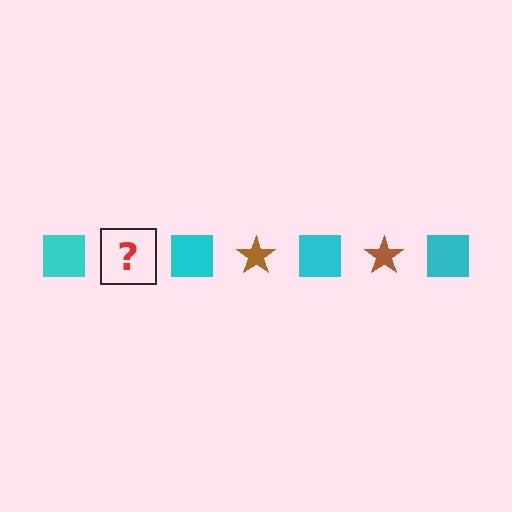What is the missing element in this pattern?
The missing element is a brown star.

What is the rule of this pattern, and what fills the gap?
The rule is that the pattern alternates between cyan square and brown star. The gap should be filled with a brown star.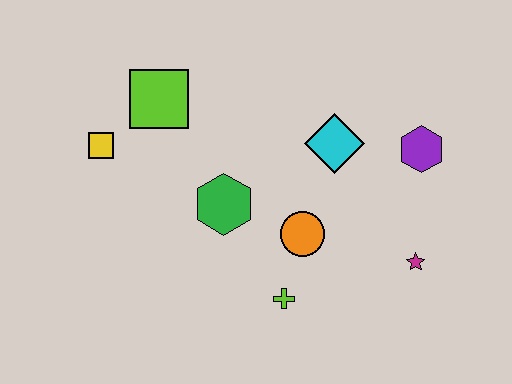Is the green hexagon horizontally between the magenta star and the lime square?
Yes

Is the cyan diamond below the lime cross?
No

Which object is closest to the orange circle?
The lime cross is closest to the orange circle.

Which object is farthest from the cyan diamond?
The yellow square is farthest from the cyan diamond.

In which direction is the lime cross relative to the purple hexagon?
The lime cross is below the purple hexagon.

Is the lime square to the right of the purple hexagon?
No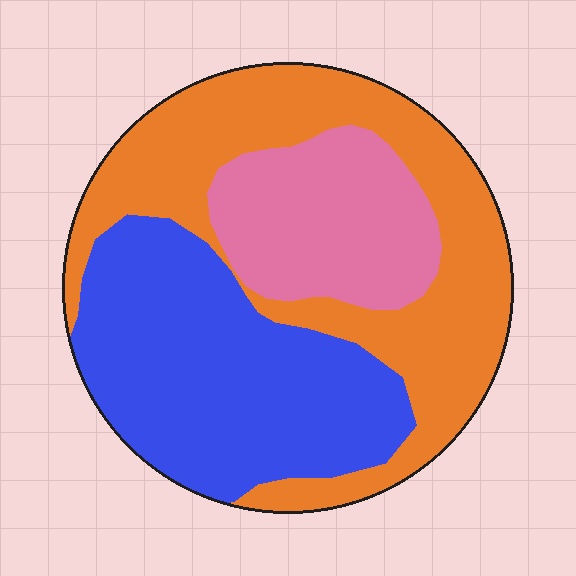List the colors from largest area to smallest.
From largest to smallest: orange, blue, pink.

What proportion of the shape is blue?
Blue covers around 40% of the shape.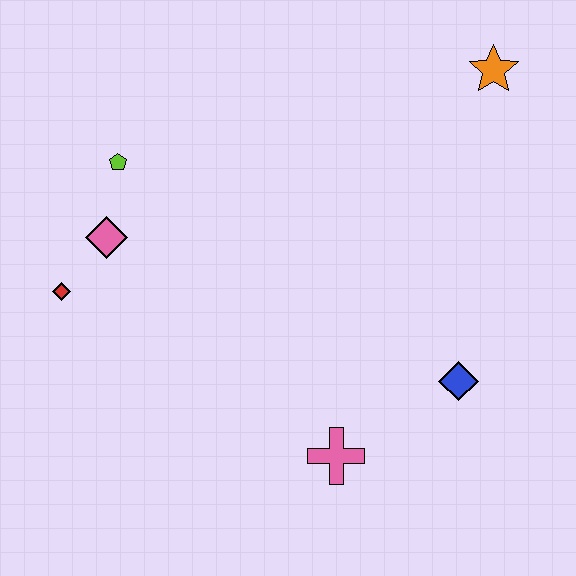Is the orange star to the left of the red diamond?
No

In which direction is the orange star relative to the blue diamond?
The orange star is above the blue diamond.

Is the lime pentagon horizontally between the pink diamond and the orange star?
Yes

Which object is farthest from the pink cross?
The orange star is farthest from the pink cross.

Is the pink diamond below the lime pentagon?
Yes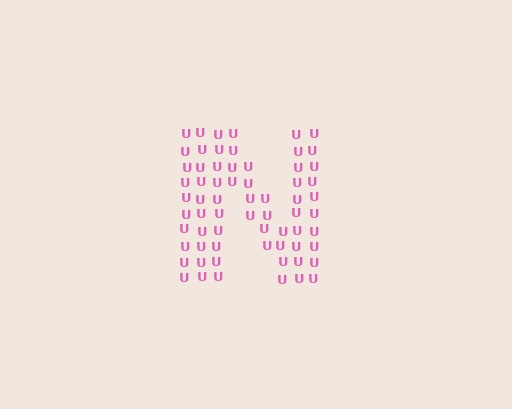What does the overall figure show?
The overall figure shows the letter N.